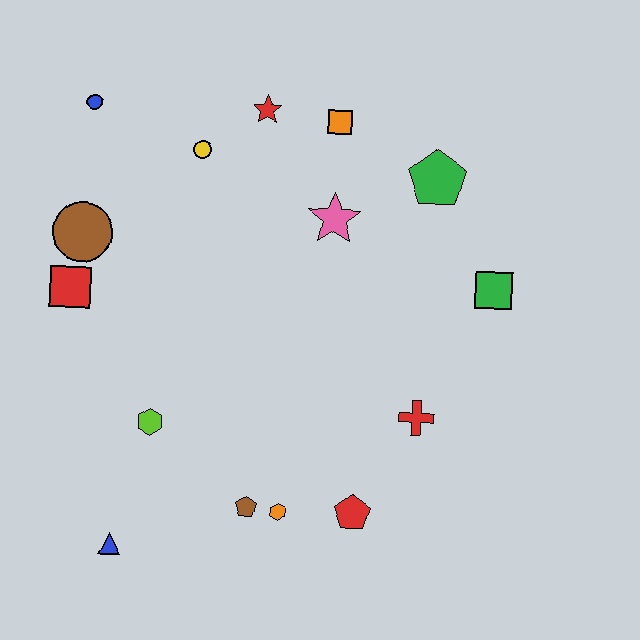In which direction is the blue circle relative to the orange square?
The blue circle is to the left of the orange square.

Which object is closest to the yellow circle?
The red star is closest to the yellow circle.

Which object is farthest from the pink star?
The blue triangle is farthest from the pink star.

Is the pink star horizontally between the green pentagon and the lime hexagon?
Yes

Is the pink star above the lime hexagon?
Yes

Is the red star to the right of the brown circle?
Yes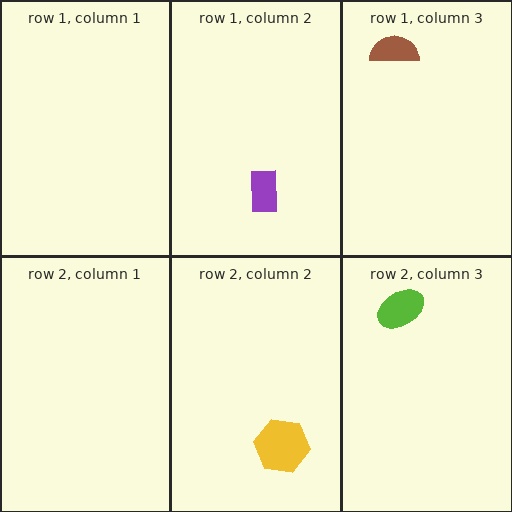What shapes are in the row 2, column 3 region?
The lime ellipse.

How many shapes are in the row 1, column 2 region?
1.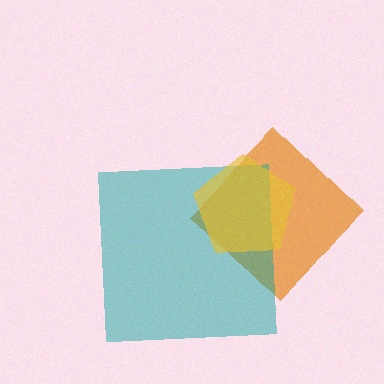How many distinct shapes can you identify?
There are 3 distinct shapes: an orange diamond, a teal square, a yellow pentagon.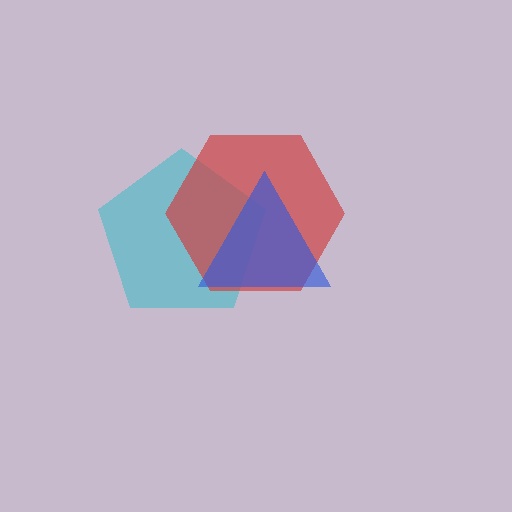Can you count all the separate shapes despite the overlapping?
Yes, there are 3 separate shapes.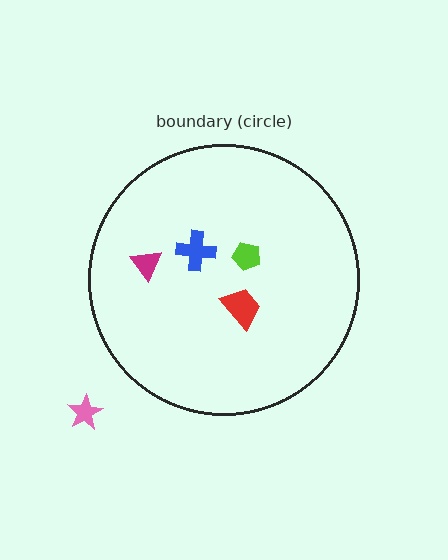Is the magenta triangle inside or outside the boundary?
Inside.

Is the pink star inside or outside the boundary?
Outside.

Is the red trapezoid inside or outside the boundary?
Inside.